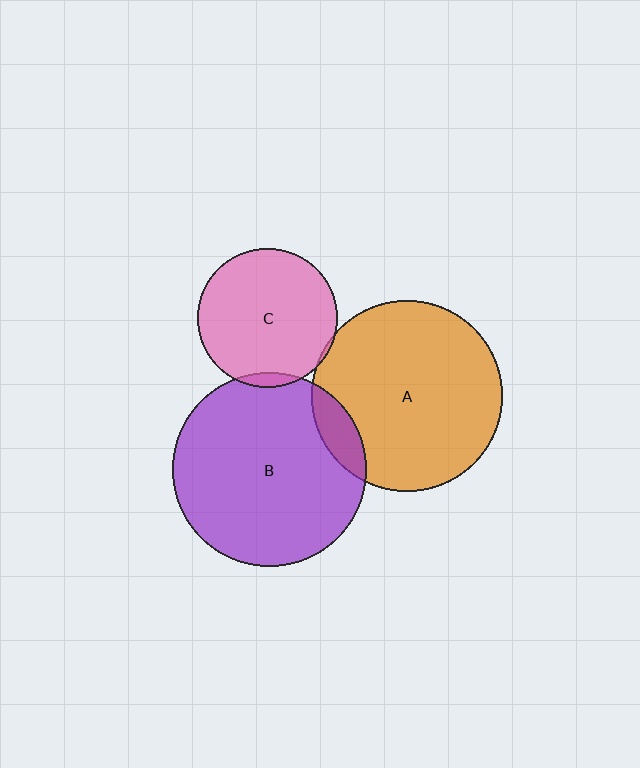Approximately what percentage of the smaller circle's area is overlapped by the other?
Approximately 10%.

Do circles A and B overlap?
Yes.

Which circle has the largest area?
Circle B (purple).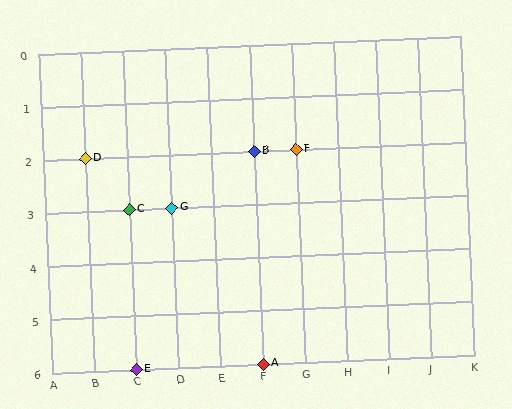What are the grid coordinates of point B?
Point B is at grid coordinates (F, 2).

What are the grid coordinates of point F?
Point F is at grid coordinates (G, 2).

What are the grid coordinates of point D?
Point D is at grid coordinates (B, 2).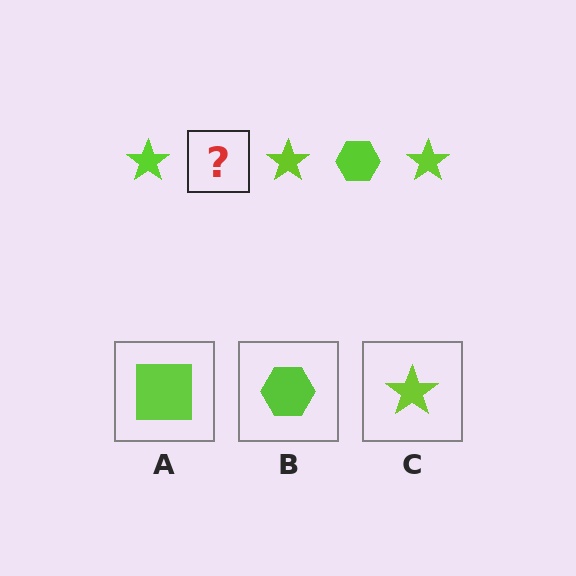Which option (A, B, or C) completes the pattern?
B.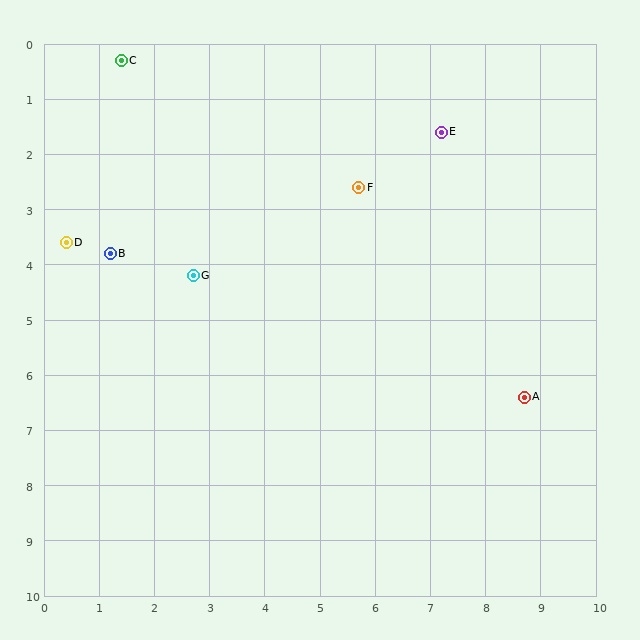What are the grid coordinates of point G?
Point G is at approximately (2.7, 4.2).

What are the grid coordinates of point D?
Point D is at approximately (0.4, 3.6).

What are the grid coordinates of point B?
Point B is at approximately (1.2, 3.8).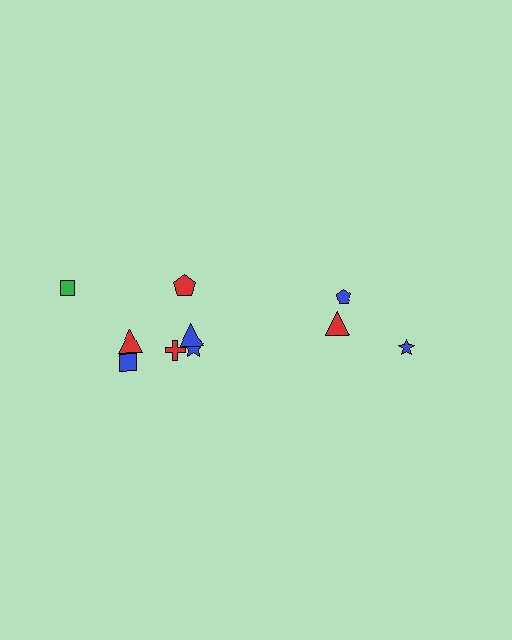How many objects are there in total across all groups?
There are 10 objects.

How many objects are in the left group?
There are 7 objects.